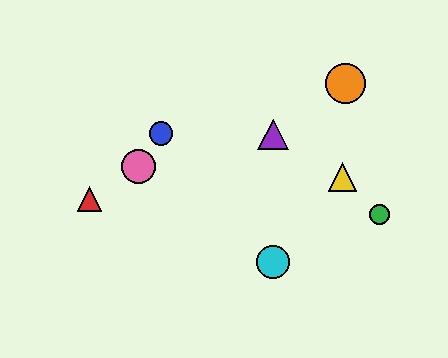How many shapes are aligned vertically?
2 shapes (the purple triangle, the cyan circle) are aligned vertically.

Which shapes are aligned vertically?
The purple triangle, the cyan circle are aligned vertically.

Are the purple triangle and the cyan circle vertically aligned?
Yes, both are at x≈273.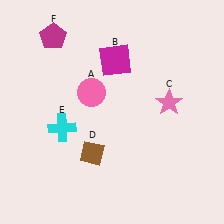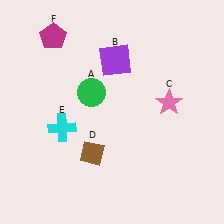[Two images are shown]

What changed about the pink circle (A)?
In Image 1, A is pink. In Image 2, it changed to green.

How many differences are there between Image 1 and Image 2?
There are 2 differences between the two images.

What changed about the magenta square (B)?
In Image 1, B is magenta. In Image 2, it changed to purple.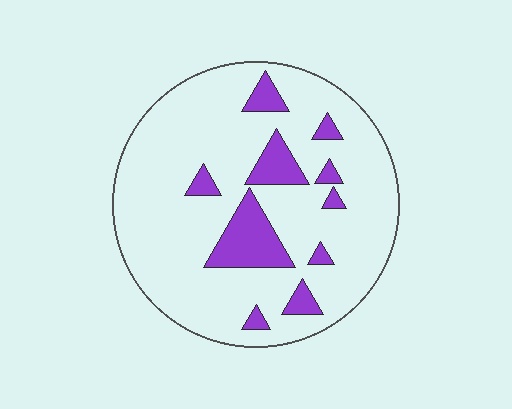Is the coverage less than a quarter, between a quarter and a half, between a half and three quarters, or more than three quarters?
Less than a quarter.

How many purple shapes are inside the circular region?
10.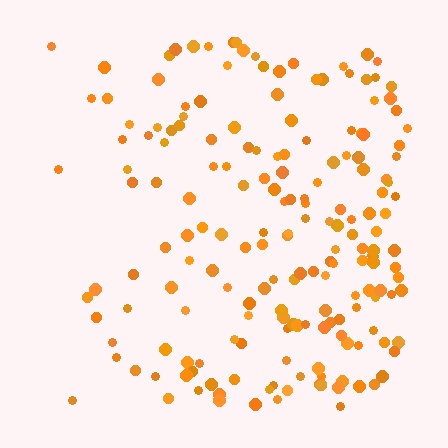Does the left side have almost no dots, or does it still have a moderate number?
Still a moderate number, just noticeably fewer than the right.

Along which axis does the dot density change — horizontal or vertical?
Horizontal.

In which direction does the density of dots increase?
From left to right, with the right side densest.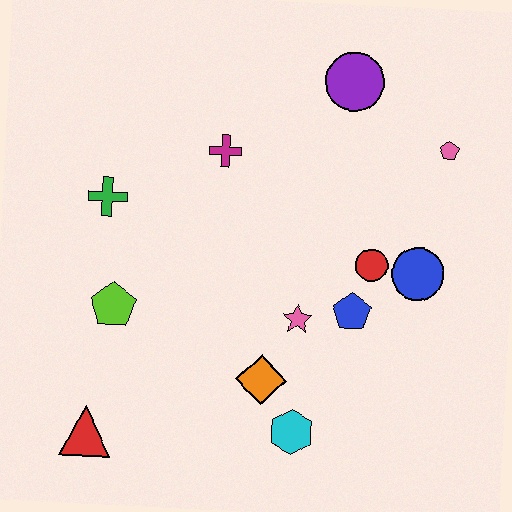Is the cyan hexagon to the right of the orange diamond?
Yes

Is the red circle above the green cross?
No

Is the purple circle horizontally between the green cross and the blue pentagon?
Yes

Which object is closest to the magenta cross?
The green cross is closest to the magenta cross.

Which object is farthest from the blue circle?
The red triangle is farthest from the blue circle.